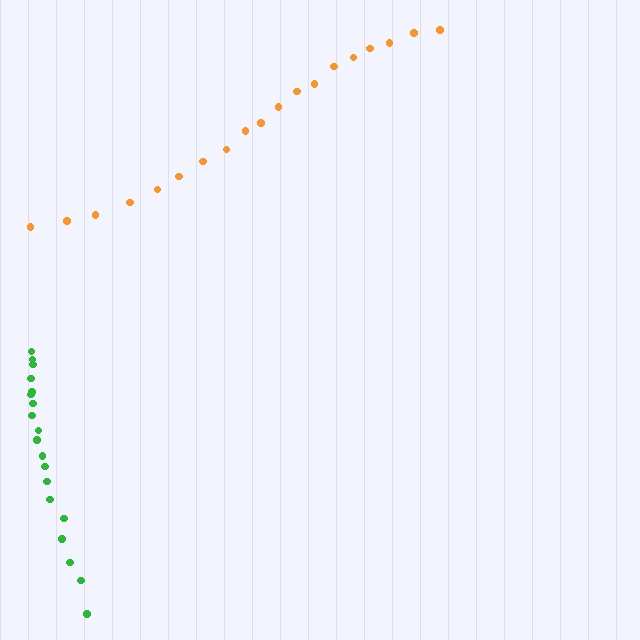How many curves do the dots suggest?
There are 2 distinct paths.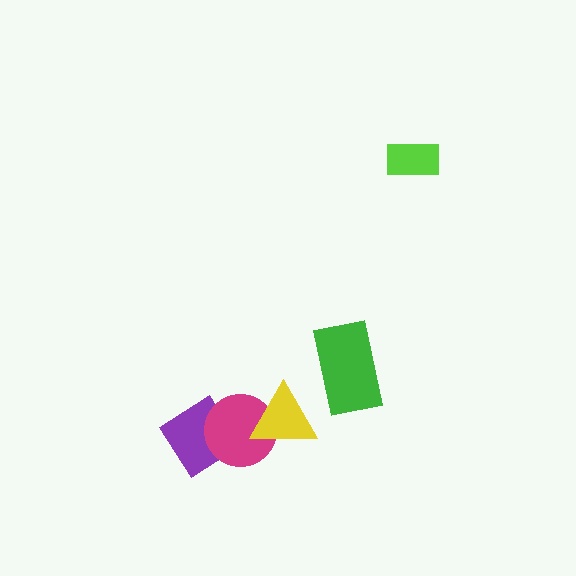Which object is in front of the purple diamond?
The magenta circle is in front of the purple diamond.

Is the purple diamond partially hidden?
Yes, it is partially covered by another shape.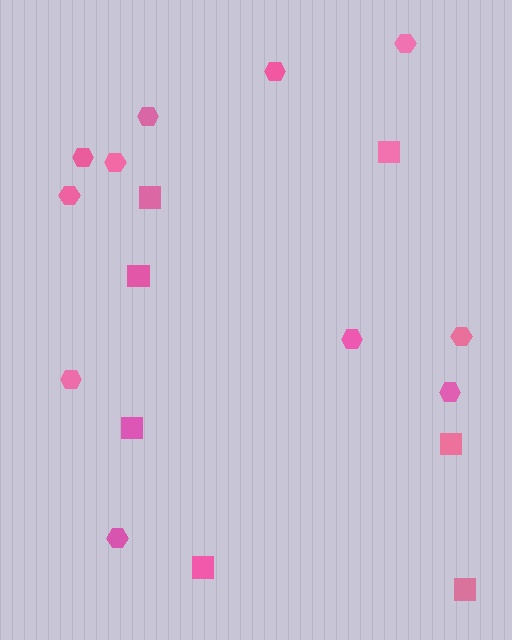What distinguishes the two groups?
There are 2 groups: one group of hexagons (11) and one group of squares (7).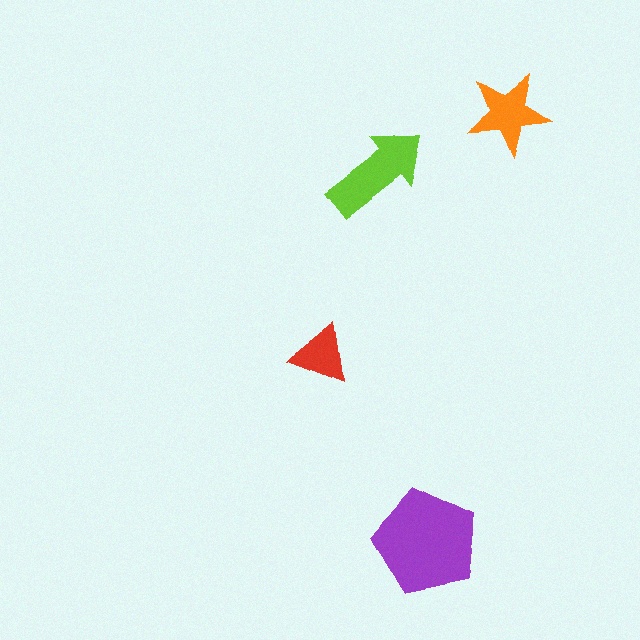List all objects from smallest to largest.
The red triangle, the orange star, the lime arrow, the purple pentagon.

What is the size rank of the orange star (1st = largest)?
3rd.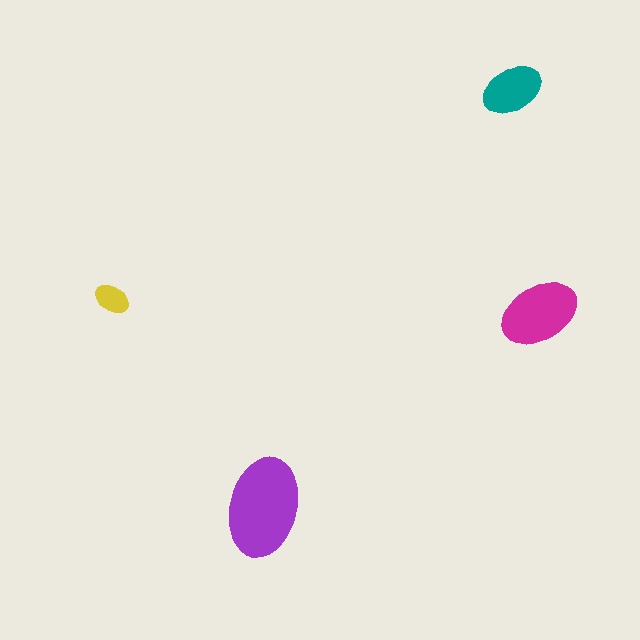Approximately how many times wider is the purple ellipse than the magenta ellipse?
About 1.5 times wider.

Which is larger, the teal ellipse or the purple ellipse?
The purple one.